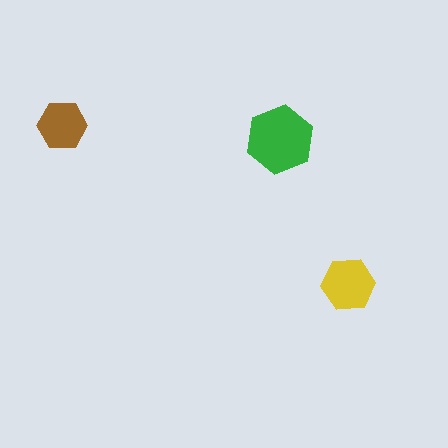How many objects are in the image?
There are 3 objects in the image.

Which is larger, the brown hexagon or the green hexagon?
The green one.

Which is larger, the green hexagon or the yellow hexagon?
The green one.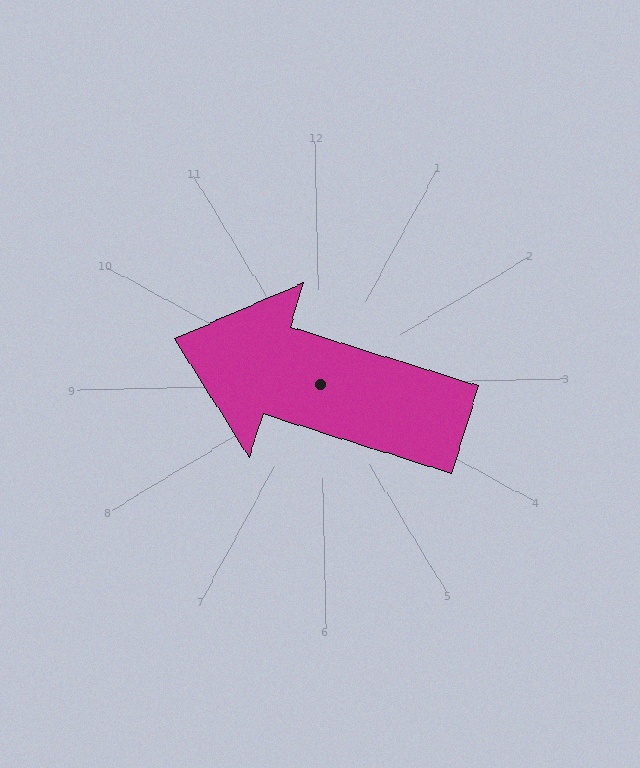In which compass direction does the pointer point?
West.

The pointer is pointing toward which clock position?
Roughly 10 o'clock.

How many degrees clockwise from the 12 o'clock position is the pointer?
Approximately 289 degrees.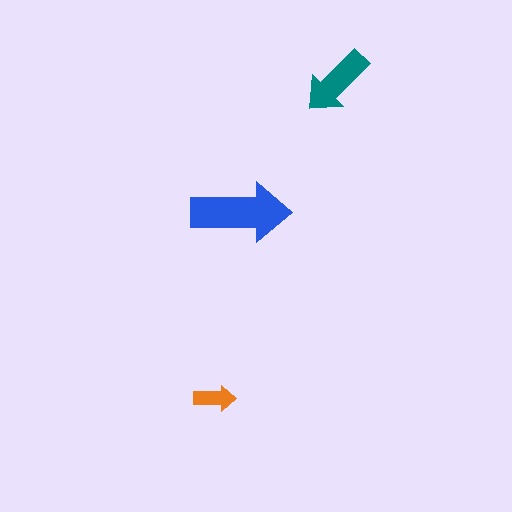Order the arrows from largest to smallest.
the blue one, the teal one, the orange one.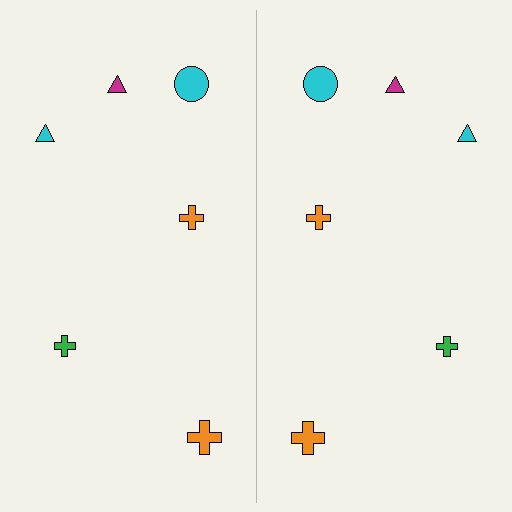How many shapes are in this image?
There are 12 shapes in this image.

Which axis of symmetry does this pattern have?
The pattern has a vertical axis of symmetry running through the center of the image.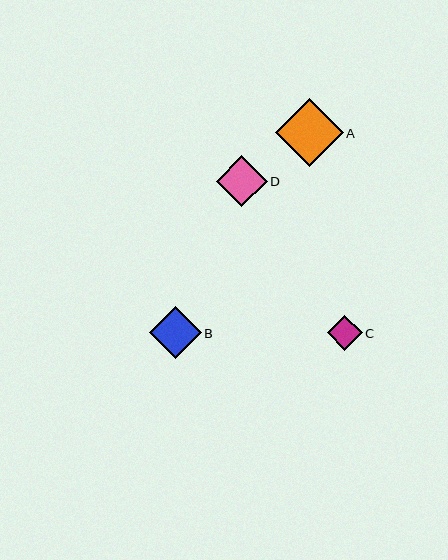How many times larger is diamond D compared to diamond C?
Diamond D is approximately 1.5 times the size of diamond C.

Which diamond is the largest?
Diamond A is the largest with a size of approximately 68 pixels.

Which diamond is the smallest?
Diamond C is the smallest with a size of approximately 35 pixels.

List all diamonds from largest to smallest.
From largest to smallest: A, B, D, C.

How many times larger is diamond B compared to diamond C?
Diamond B is approximately 1.5 times the size of diamond C.